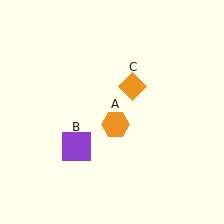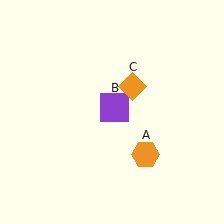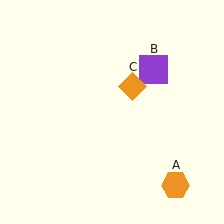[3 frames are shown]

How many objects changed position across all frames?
2 objects changed position: orange hexagon (object A), purple square (object B).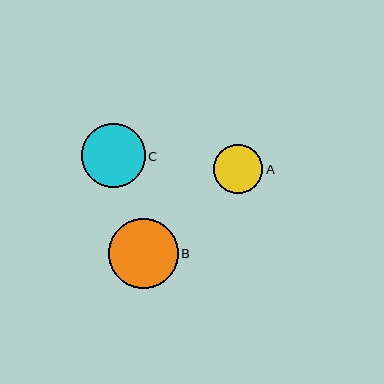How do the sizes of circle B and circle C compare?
Circle B and circle C are approximately the same size.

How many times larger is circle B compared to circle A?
Circle B is approximately 1.4 times the size of circle A.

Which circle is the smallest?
Circle A is the smallest with a size of approximately 49 pixels.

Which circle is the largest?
Circle B is the largest with a size of approximately 69 pixels.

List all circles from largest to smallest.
From largest to smallest: B, C, A.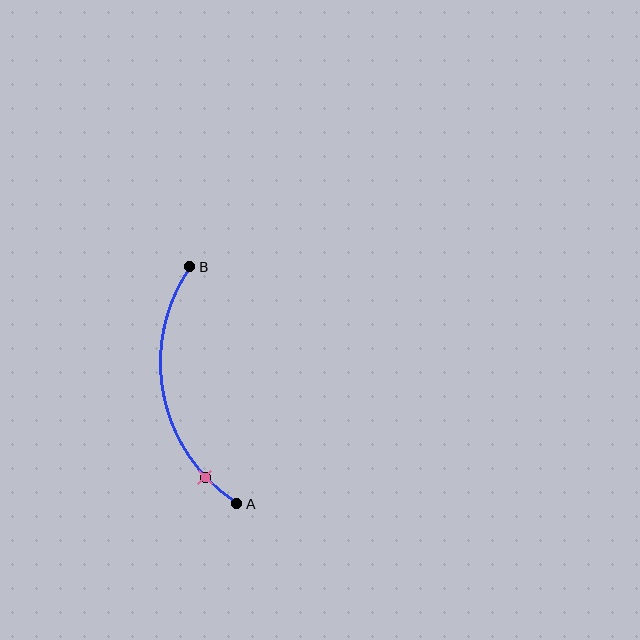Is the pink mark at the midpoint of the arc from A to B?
No. The pink mark lies on the arc but is closer to endpoint A. The arc midpoint would be at the point on the curve equidistant along the arc from both A and B.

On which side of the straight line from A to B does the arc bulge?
The arc bulges to the left of the straight line connecting A and B.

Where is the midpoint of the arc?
The arc midpoint is the point on the curve farthest from the straight line joining A and B. It sits to the left of that line.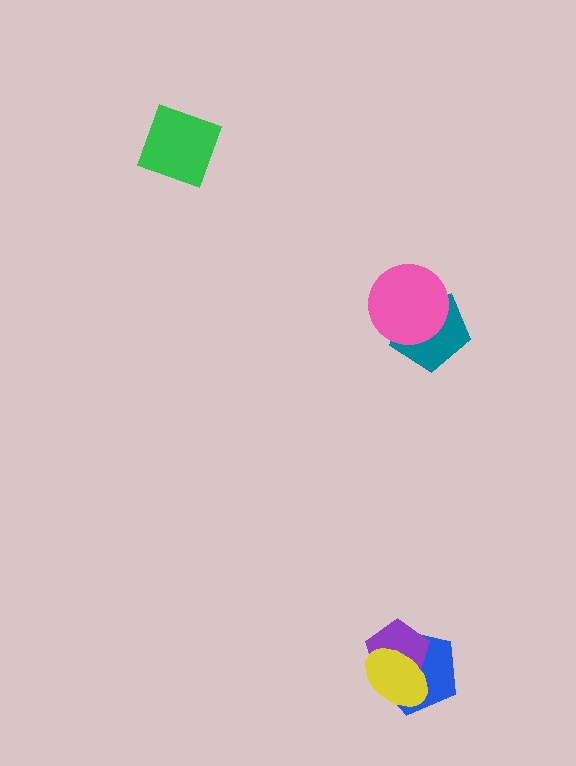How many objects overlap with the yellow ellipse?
2 objects overlap with the yellow ellipse.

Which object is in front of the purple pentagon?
The yellow ellipse is in front of the purple pentagon.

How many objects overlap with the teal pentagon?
1 object overlaps with the teal pentagon.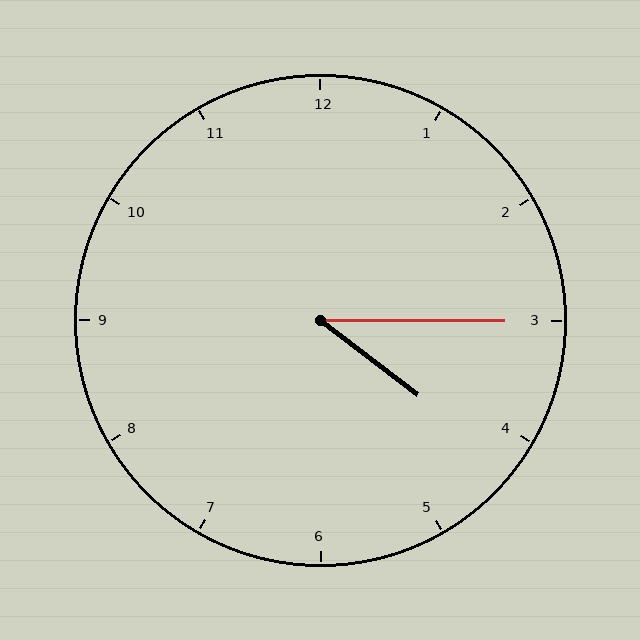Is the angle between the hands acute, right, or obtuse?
It is acute.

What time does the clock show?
4:15.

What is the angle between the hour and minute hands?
Approximately 38 degrees.